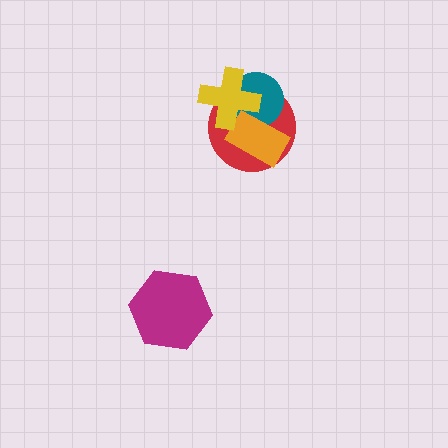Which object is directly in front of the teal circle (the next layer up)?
The orange rectangle is directly in front of the teal circle.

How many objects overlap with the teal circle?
3 objects overlap with the teal circle.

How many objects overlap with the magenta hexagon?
0 objects overlap with the magenta hexagon.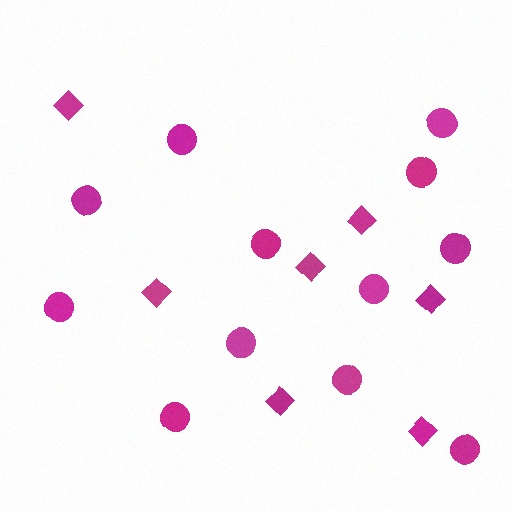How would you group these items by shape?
There are 2 groups: one group of circles (12) and one group of diamonds (7).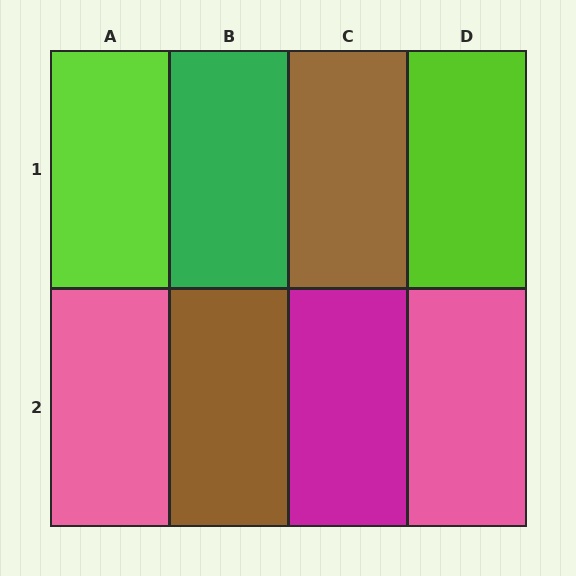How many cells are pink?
2 cells are pink.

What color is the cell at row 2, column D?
Pink.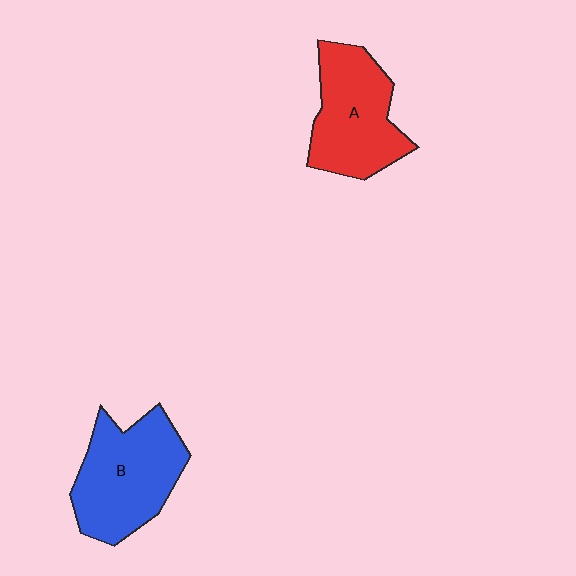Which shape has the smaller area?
Shape A (red).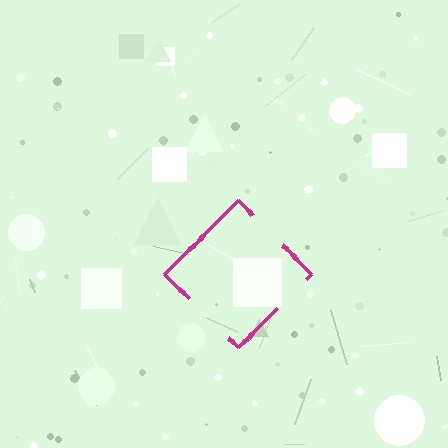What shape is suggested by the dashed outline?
The dashed outline suggests a diamond.